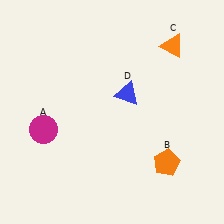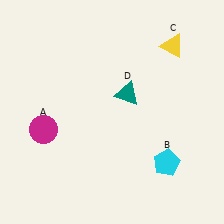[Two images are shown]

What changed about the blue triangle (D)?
In Image 1, D is blue. In Image 2, it changed to teal.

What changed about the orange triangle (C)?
In Image 1, C is orange. In Image 2, it changed to yellow.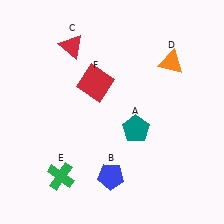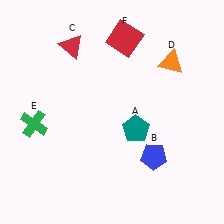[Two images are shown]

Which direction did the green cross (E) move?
The green cross (E) moved up.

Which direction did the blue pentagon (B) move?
The blue pentagon (B) moved right.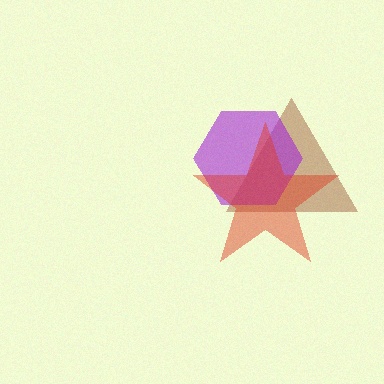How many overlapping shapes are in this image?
There are 3 overlapping shapes in the image.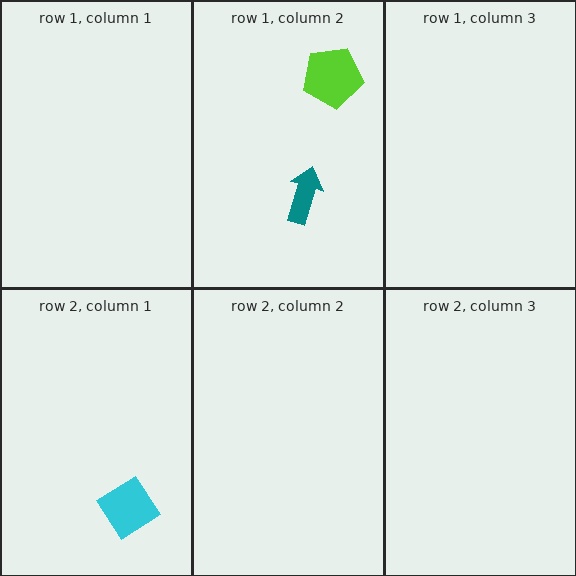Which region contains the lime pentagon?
The row 1, column 2 region.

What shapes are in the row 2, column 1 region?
The cyan diamond.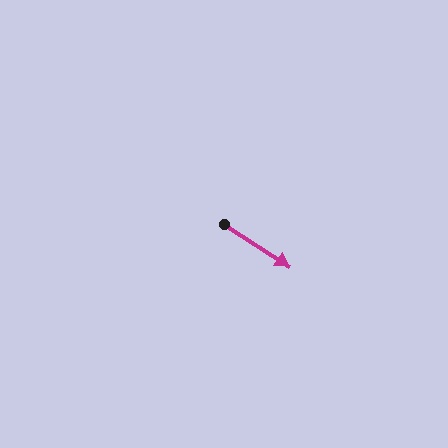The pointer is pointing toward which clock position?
Roughly 4 o'clock.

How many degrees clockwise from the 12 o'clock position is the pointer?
Approximately 123 degrees.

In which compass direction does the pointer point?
Southeast.